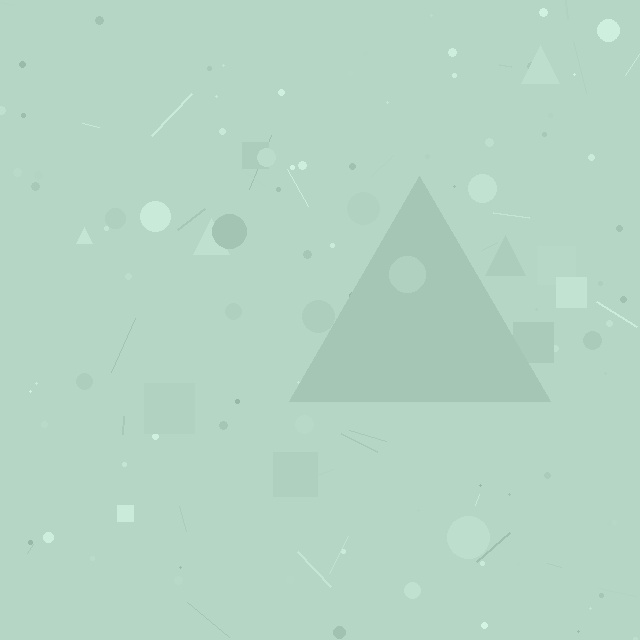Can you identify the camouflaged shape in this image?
The camouflaged shape is a triangle.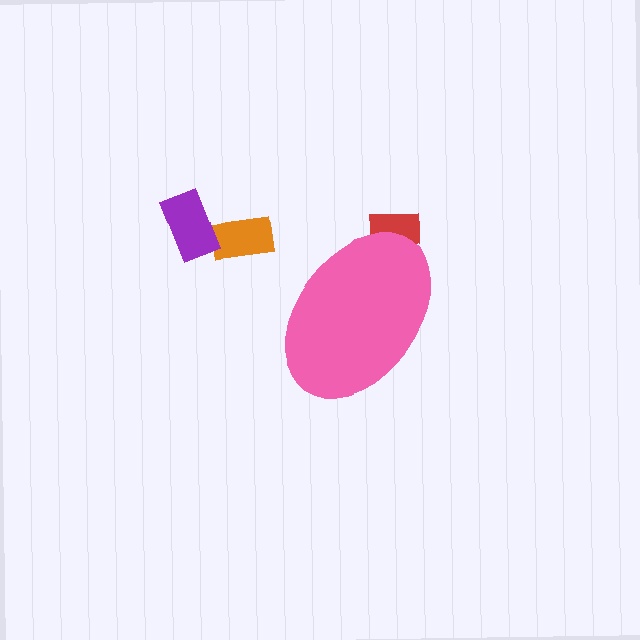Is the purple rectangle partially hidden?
No, the purple rectangle is fully visible.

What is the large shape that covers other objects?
A pink ellipse.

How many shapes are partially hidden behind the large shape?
1 shape is partially hidden.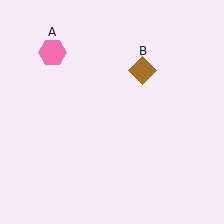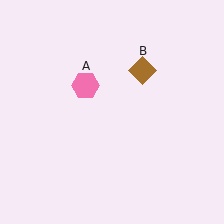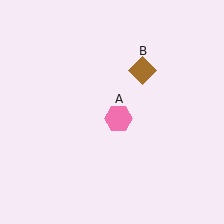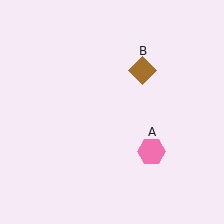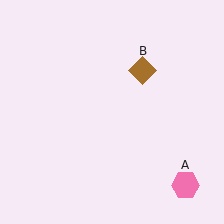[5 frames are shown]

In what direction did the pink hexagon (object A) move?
The pink hexagon (object A) moved down and to the right.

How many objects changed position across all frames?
1 object changed position: pink hexagon (object A).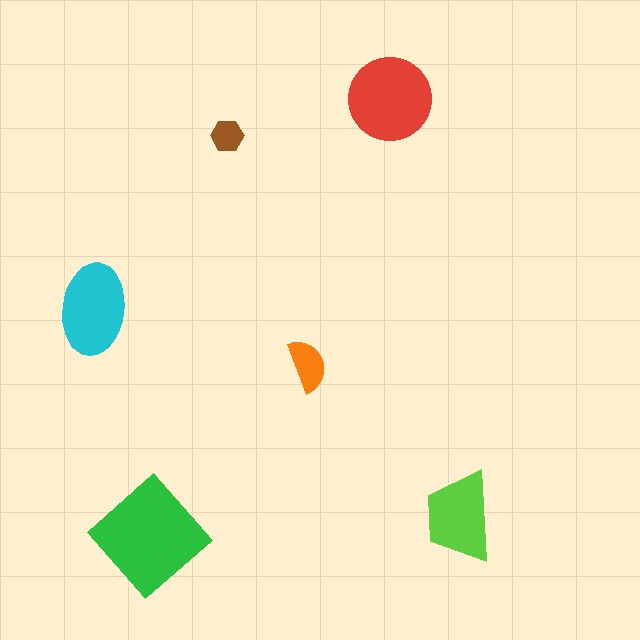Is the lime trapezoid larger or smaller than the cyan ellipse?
Smaller.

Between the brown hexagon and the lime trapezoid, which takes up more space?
The lime trapezoid.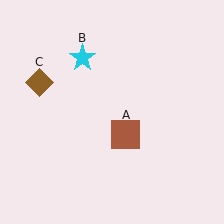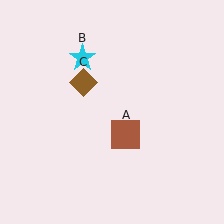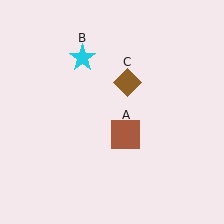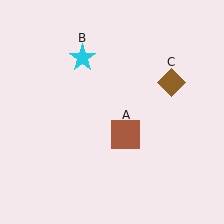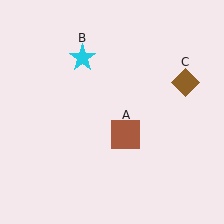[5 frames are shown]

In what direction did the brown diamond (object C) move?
The brown diamond (object C) moved right.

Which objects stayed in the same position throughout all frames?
Brown square (object A) and cyan star (object B) remained stationary.